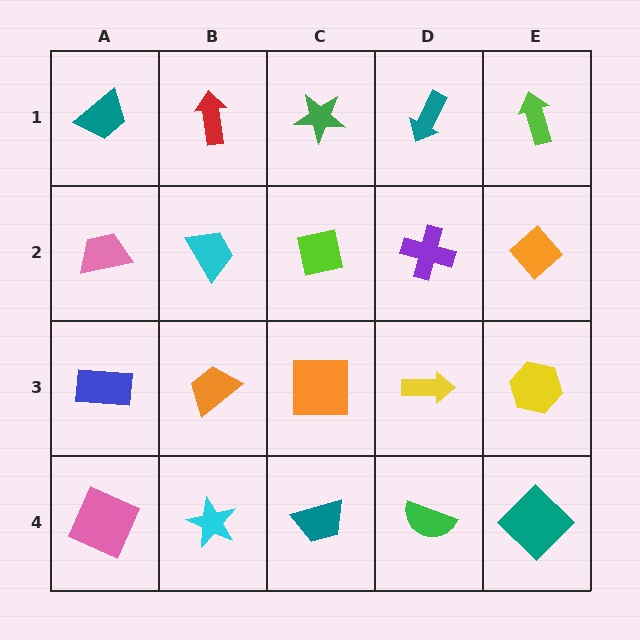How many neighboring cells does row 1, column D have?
3.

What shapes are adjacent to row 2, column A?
A teal trapezoid (row 1, column A), a blue rectangle (row 3, column A), a cyan trapezoid (row 2, column B).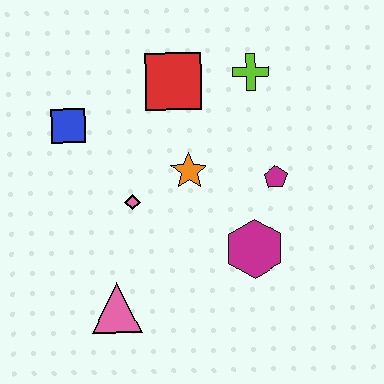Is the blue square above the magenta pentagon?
Yes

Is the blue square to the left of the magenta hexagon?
Yes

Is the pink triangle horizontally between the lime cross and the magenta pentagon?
No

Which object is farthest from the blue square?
The magenta hexagon is farthest from the blue square.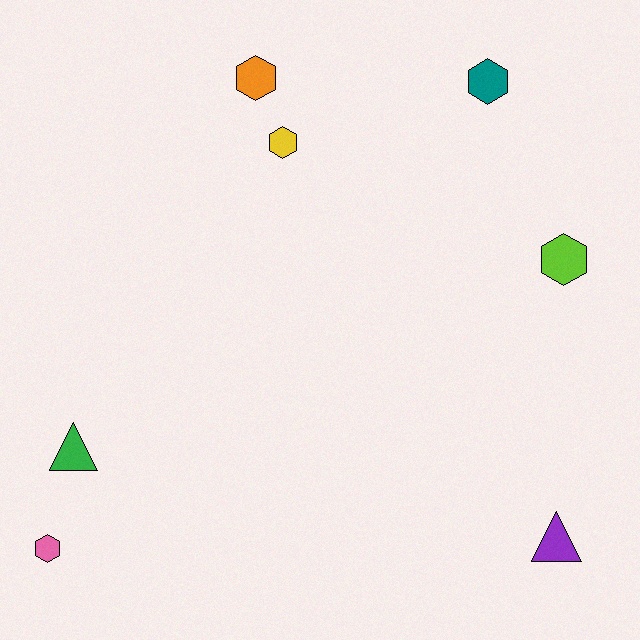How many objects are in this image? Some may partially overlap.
There are 7 objects.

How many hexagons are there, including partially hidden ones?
There are 5 hexagons.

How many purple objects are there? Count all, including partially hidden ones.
There is 1 purple object.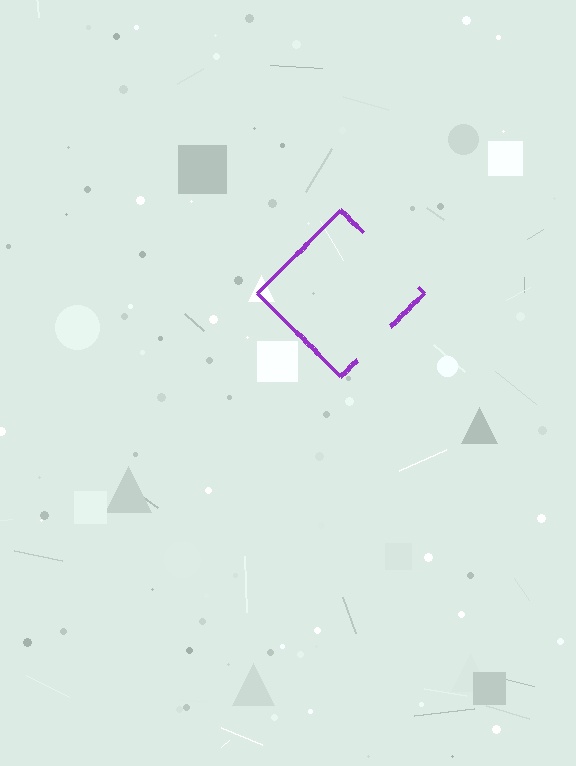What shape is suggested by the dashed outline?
The dashed outline suggests a diamond.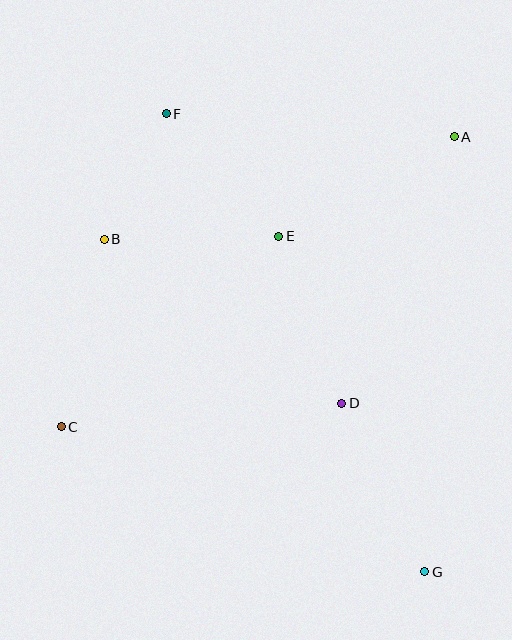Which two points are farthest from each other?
Points F and G are farthest from each other.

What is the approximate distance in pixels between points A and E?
The distance between A and E is approximately 202 pixels.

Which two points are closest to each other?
Points B and F are closest to each other.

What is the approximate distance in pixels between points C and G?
The distance between C and G is approximately 391 pixels.